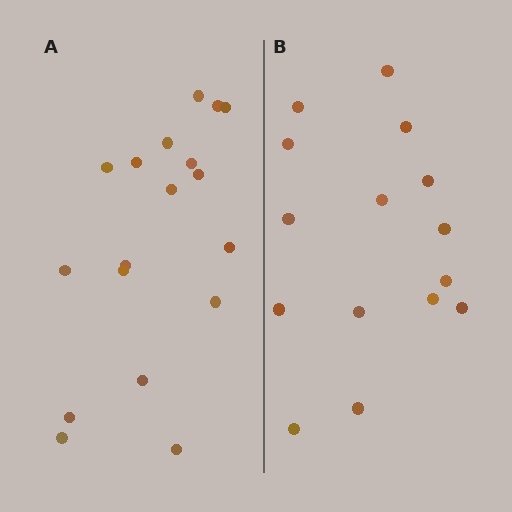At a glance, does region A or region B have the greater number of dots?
Region A (the left region) has more dots.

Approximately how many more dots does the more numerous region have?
Region A has just a few more — roughly 2 or 3 more dots than region B.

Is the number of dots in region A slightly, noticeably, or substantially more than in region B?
Region A has only slightly more — the two regions are fairly close. The ratio is roughly 1.2 to 1.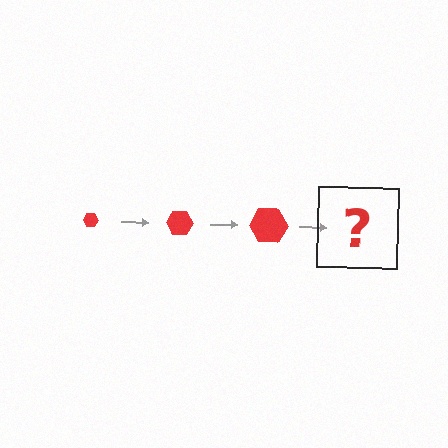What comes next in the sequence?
The next element should be a red hexagon, larger than the previous one.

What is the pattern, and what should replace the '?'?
The pattern is that the hexagon gets progressively larger each step. The '?' should be a red hexagon, larger than the previous one.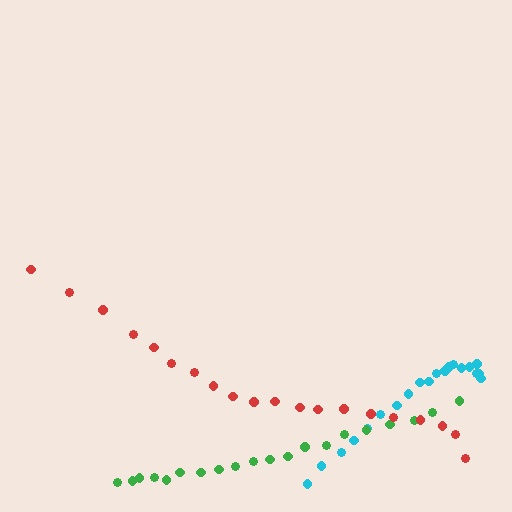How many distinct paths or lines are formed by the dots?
There are 3 distinct paths.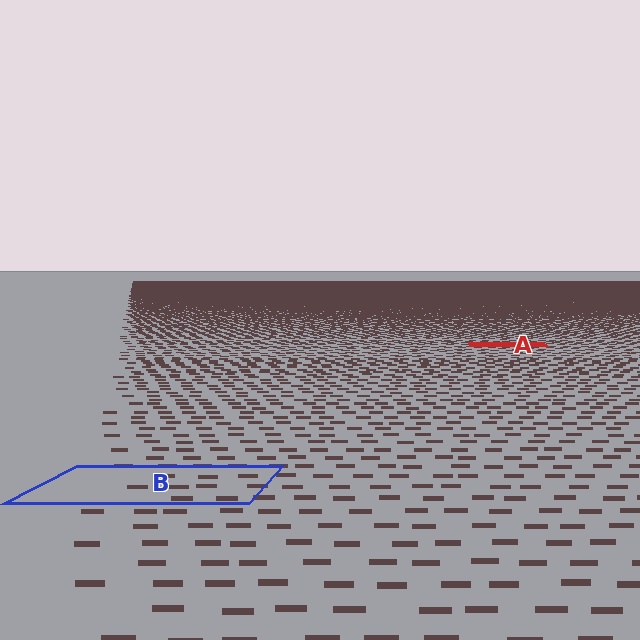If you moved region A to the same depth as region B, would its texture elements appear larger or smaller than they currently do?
They would appear larger. At a closer depth, the same texture elements are projected at a bigger on-screen size.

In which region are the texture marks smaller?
The texture marks are smaller in region A, because it is farther away.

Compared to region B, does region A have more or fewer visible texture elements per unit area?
Region A has more texture elements per unit area — they are packed more densely because it is farther away.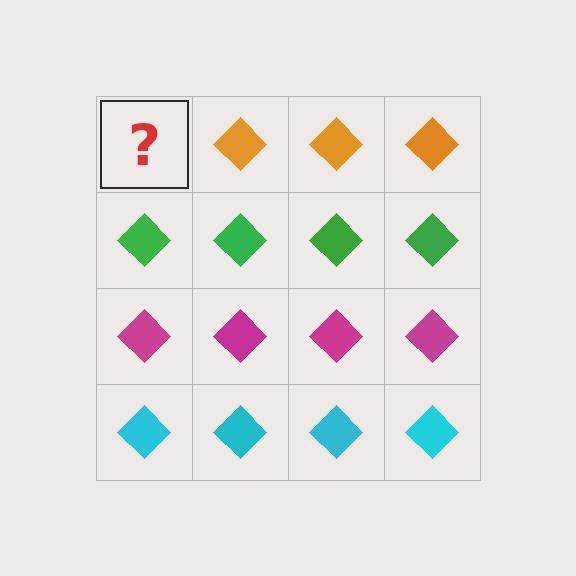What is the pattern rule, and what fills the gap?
The rule is that each row has a consistent color. The gap should be filled with an orange diamond.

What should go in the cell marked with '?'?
The missing cell should contain an orange diamond.